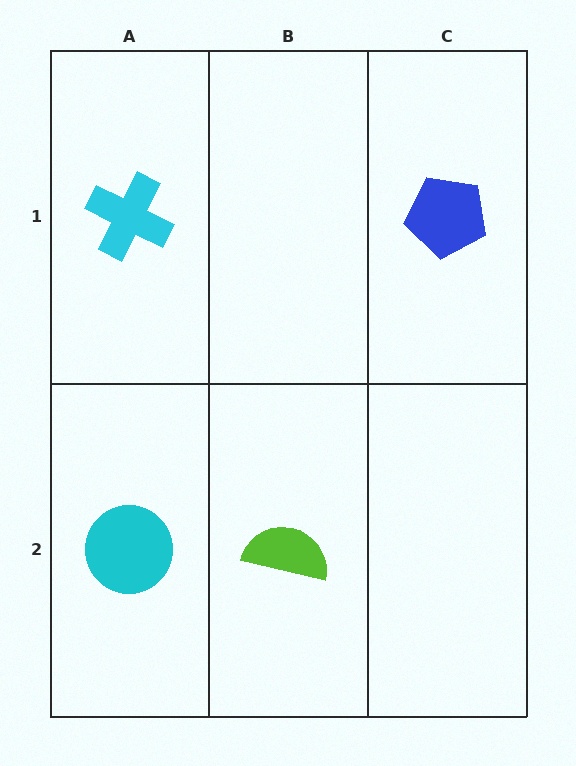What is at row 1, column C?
A blue pentagon.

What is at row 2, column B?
A lime semicircle.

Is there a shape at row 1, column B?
No, that cell is empty.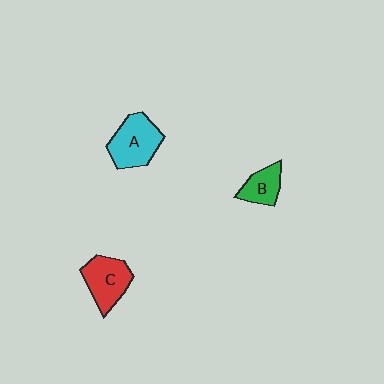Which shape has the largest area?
Shape A (cyan).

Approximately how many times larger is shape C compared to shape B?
Approximately 1.5 times.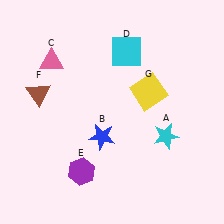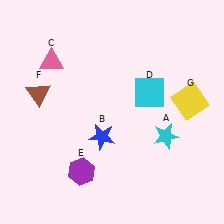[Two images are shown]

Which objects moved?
The objects that moved are: the cyan square (D), the yellow square (G).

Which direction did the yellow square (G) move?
The yellow square (G) moved right.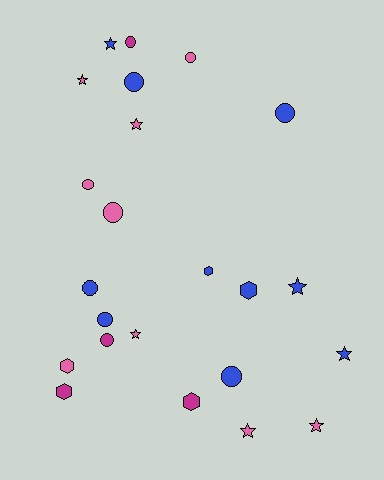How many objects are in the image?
There are 23 objects.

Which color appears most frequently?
Blue, with 10 objects.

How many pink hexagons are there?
There is 1 pink hexagon.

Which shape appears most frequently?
Circle, with 10 objects.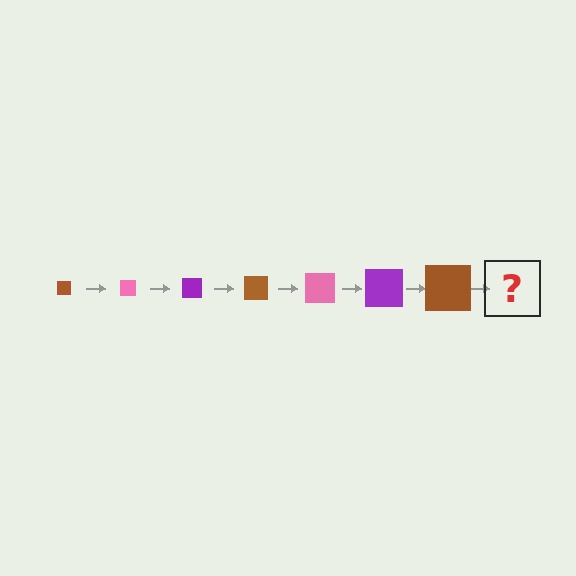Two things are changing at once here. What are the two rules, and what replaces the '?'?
The two rules are that the square grows larger each step and the color cycles through brown, pink, and purple. The '?' should be a pink square, larger than the previous one.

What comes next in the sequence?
The next element should be a pink square, larger than the previous one.